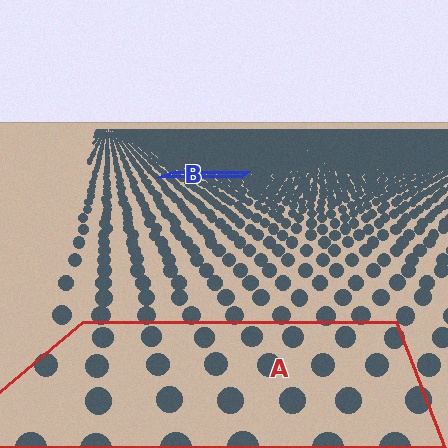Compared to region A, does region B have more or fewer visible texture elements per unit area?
Region B has more texture elements per unit area — they are packed more densely because it is farther away.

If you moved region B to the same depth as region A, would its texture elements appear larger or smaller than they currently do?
They would appear larger. At a closer depth, the same texture elements are projected at a bigger on-screen size.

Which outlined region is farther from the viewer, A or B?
Region B is farther from the viewer — the texture elements inside it appear smaller and more densely packed.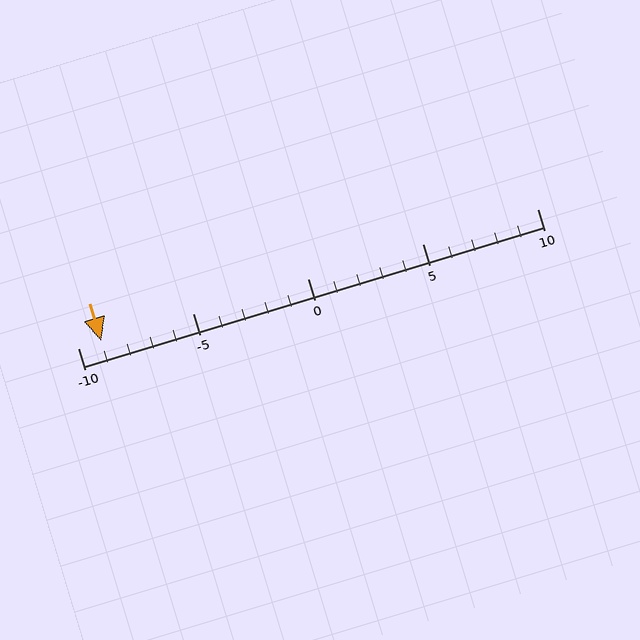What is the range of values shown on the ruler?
The ruler shows values from -10 to 10.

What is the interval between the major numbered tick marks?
The major tick marks are spaced 5 units apart.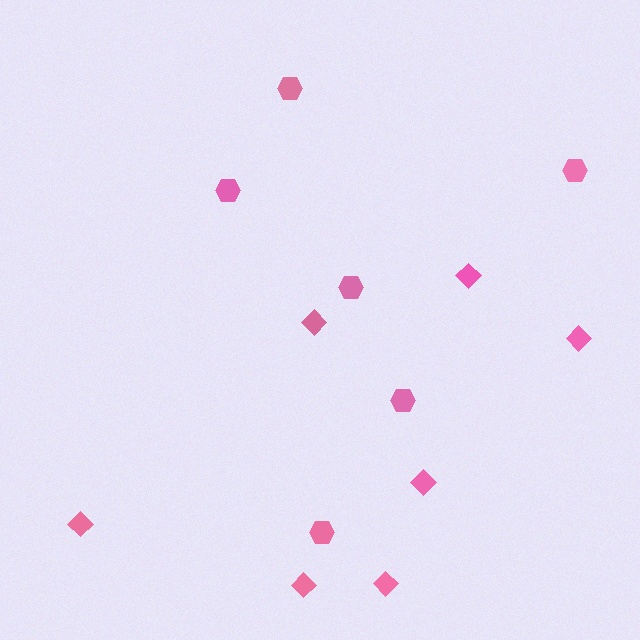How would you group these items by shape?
There are 2 groups: one group of hexagons (6) and one group of diamonds (7).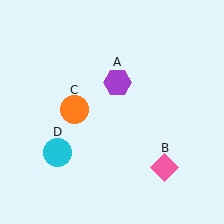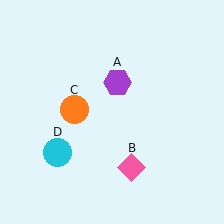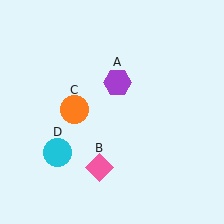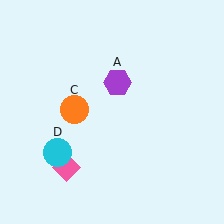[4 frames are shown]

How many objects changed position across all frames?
1 object changed position: pink diamond (object B).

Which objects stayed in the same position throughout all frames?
Purple hexagon (object A) and orange circle (object C) and cyan circle (object D) remained stationary.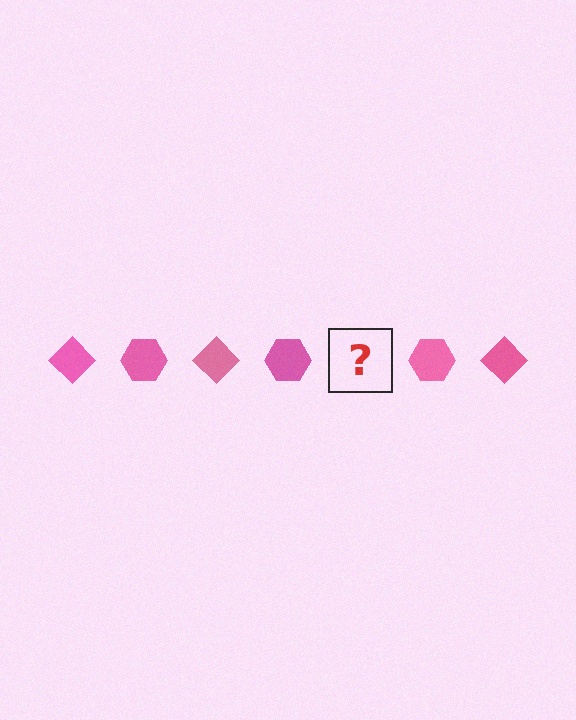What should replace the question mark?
The question mark should be replaced with a pink diamond.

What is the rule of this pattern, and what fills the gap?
The rule is that the pattern cycles through diamond, hexagon shapes in pink. The gap should be filled with a pink diamond.